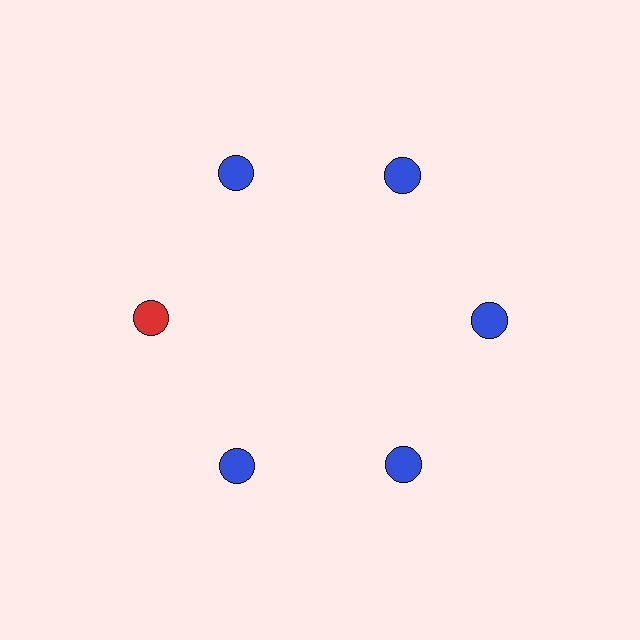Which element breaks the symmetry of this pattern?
The red circle at roughly the 9 o'clock position breaks the symmetry. All other shapes are blue circles.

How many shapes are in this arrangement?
There are 6 shapes arranged in a ring pattern.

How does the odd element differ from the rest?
It has a different color: red instead of blue.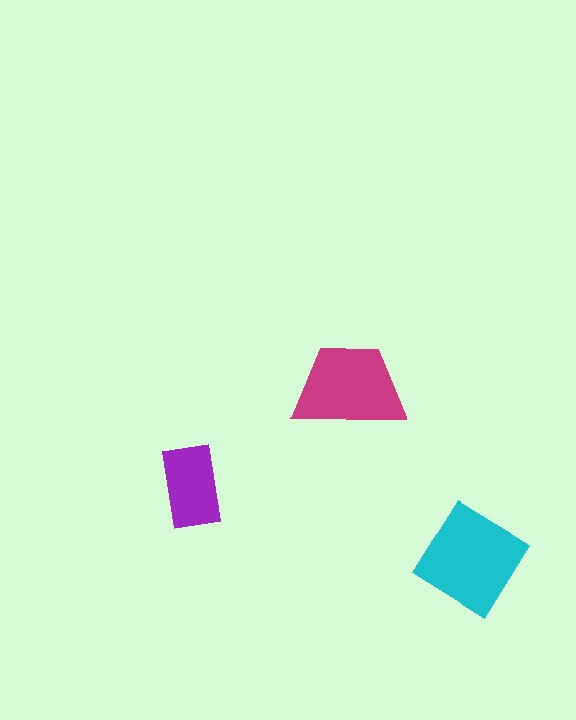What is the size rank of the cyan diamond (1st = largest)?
1st.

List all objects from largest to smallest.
The cyan diamond, the magenta trapezoid, the purple rectangle.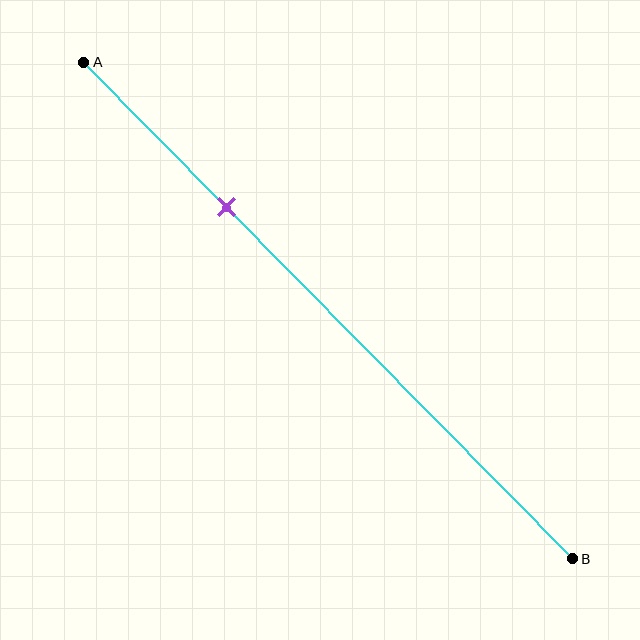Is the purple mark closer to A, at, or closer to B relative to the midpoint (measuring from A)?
The purple mark is closer to point A than the midpoint of segment AB.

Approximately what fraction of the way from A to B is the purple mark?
The purple mark is approximately 30% of the way from A to B.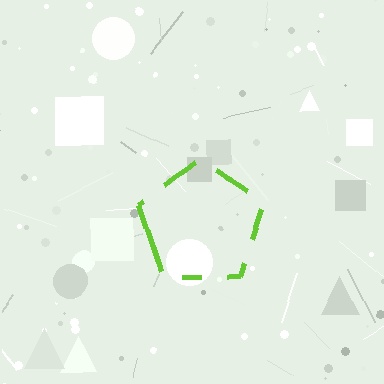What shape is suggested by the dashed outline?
The dashed outline suggests a pentagon.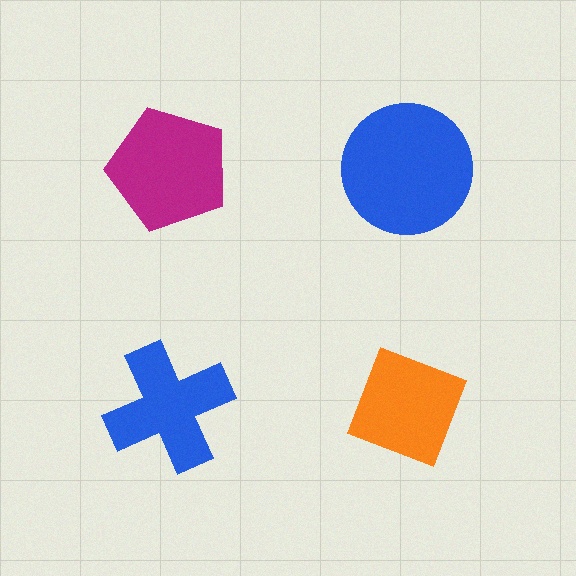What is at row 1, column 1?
A magenta pentagon.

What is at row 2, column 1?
A blue cross.